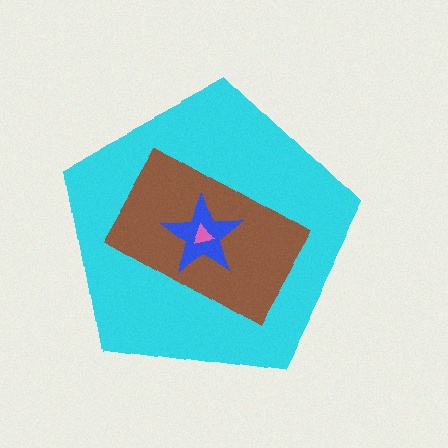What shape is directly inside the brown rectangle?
The blue star.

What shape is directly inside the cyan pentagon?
The brown rectangle.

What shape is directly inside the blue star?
The pink triangle.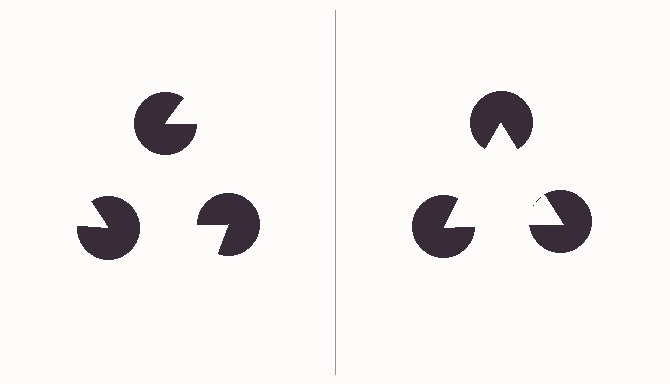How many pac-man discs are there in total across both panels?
6 — 3 on each side.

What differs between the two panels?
The pac-man discs are positioned identically on both sides; only the wedge orientations differ. On the right they align to a triangle; on the left they are misaligned.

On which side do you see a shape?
An illusory triangle appears on the right side. On the left side the wedge cuts are rotated, so no coherent shape forms.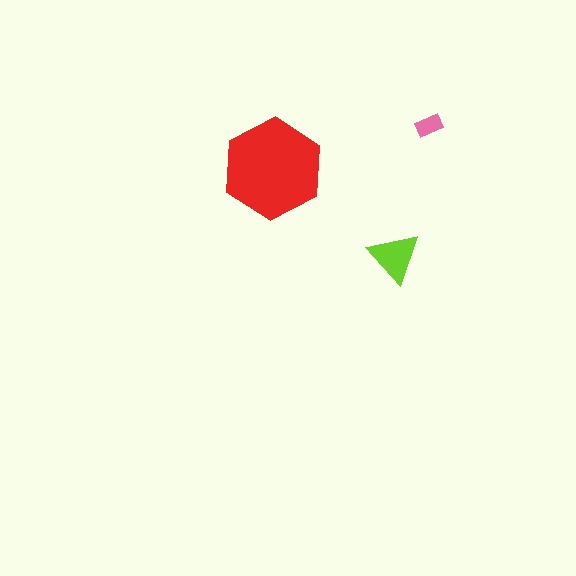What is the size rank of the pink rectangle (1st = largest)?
3rd.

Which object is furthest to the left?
The red hexagon is leftmost.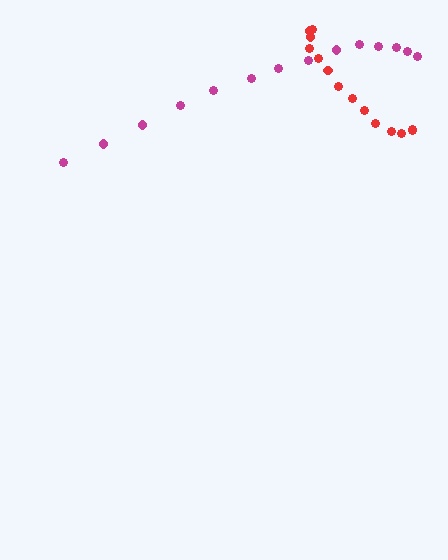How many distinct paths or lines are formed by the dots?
There are 2 distinct paths.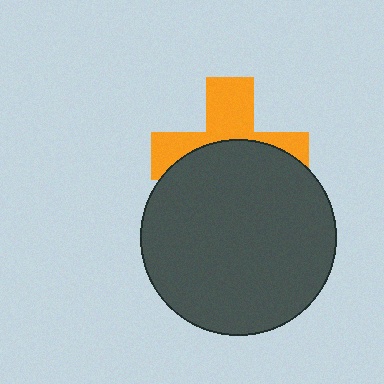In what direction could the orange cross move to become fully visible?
The orange cross could move up. That would shift it out from behind the dark gray circle entirely.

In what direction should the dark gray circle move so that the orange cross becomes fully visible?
The dark gray circle should move down. That is the shortest direction to clear the overlap and leave the orange cross fully visible.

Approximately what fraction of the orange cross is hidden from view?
Roughly 55% of the orange cross is hidden behind the dark gray circle.